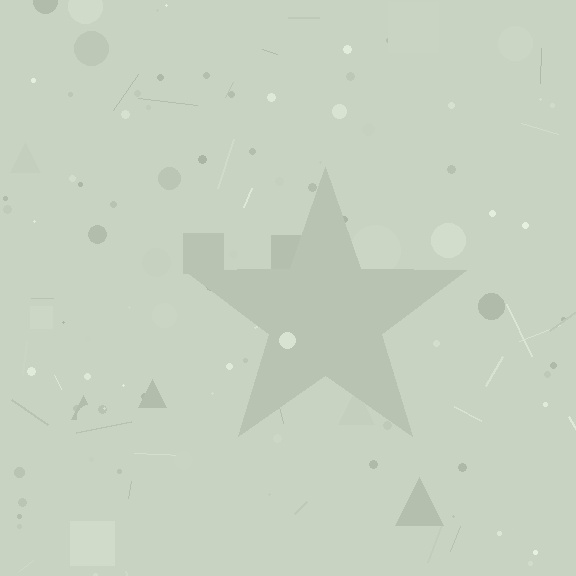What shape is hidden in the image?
A star is hidden in the image.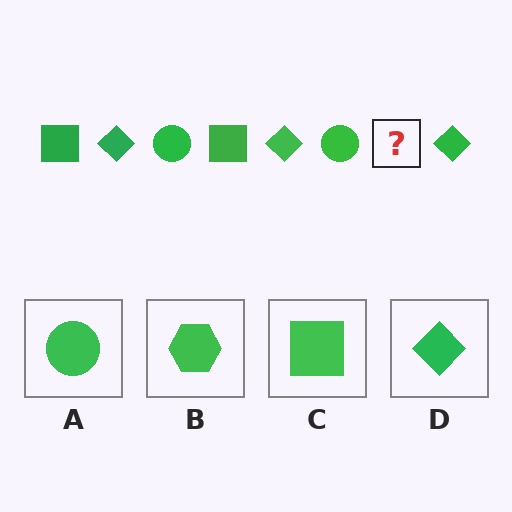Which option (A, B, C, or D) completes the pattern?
C.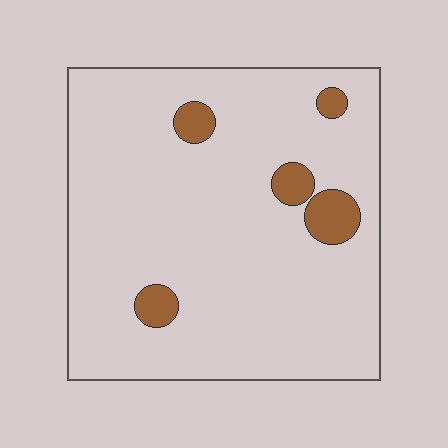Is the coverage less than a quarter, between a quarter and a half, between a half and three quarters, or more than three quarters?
Less than a quarter.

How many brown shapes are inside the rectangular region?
5.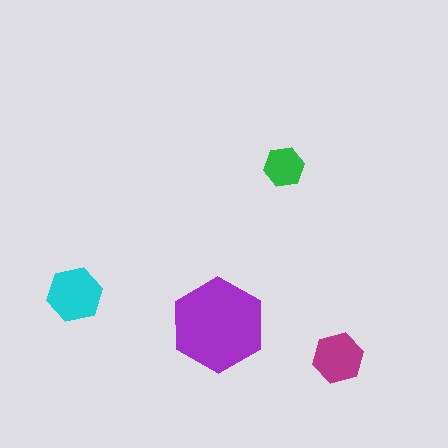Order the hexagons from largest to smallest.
the purple one, the cyan one, the magenta one, the green one.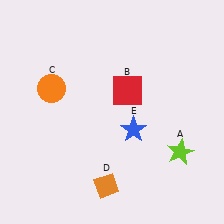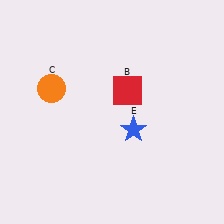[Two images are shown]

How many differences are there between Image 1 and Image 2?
There are 2 differences between the two images.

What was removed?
The orange diamond (D), the lime star (A) were removed in Image 2.